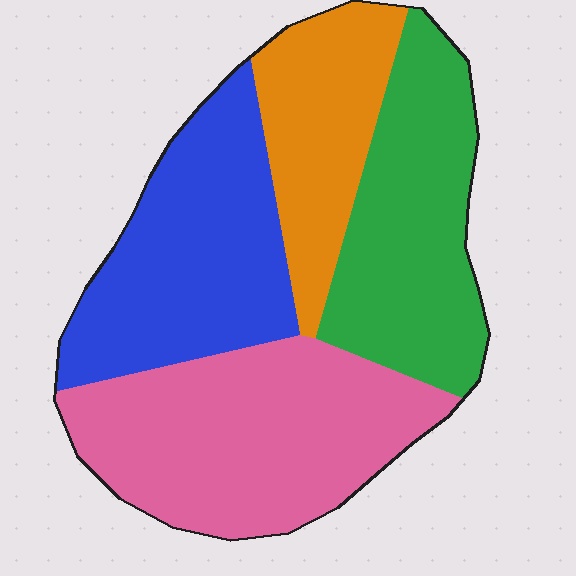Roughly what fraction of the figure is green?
Green covers 25% of the figure.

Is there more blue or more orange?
Blue.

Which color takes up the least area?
Orange, at roughly 15%.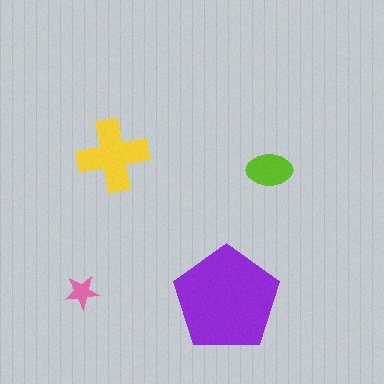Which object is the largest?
The purple pentagon.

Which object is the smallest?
The pink star.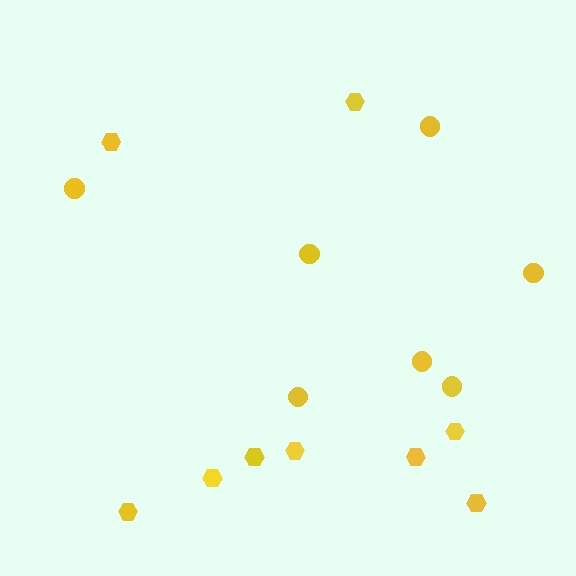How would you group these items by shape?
There are 2 groups: one group of hexagons (9) and one group of circles (7).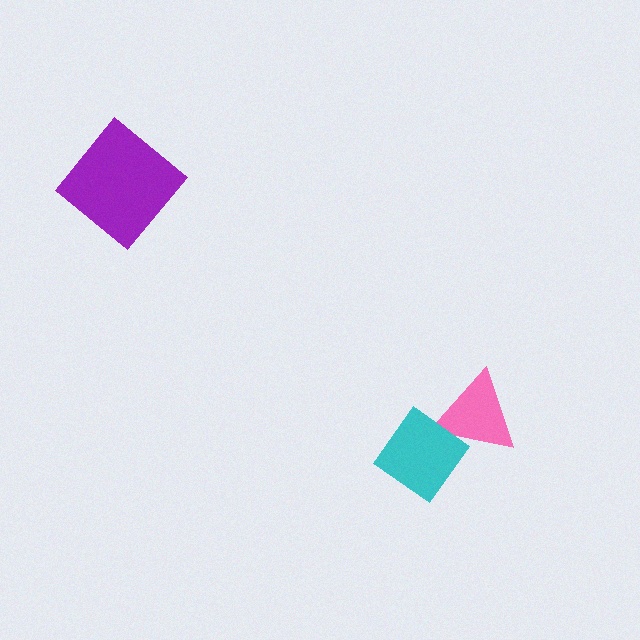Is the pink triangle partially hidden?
Yes, it is partially covered by another shape.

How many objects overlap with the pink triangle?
1 object overlaps with the pink triangle.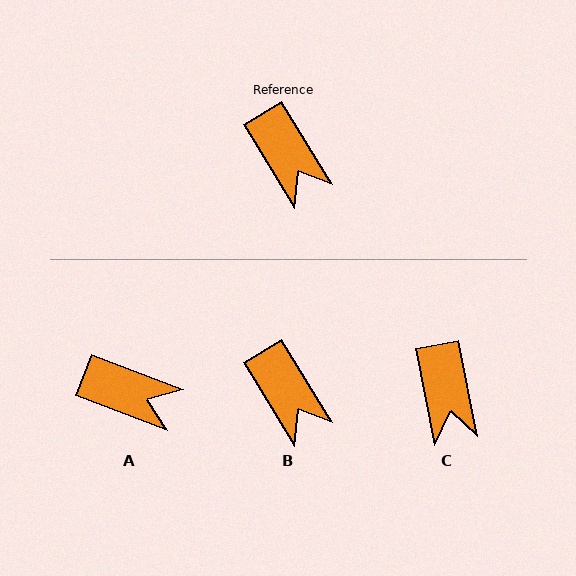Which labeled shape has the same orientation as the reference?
B.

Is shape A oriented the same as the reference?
No, it is off by about 38 degrees.